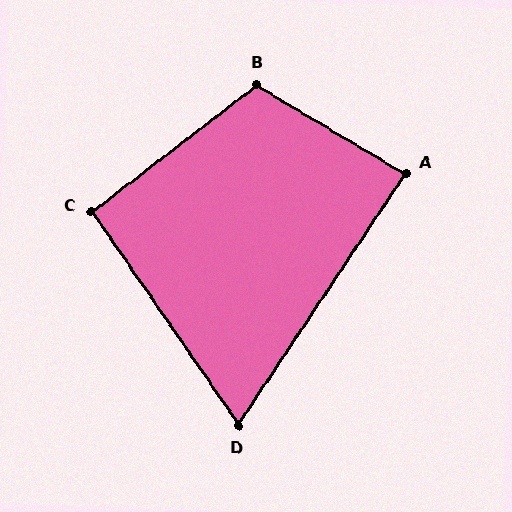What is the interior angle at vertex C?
Approximately 93 degrees (approximately right).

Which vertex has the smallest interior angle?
D, at approximately 68 degrees.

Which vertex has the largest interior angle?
B, at approximately 112 degrees.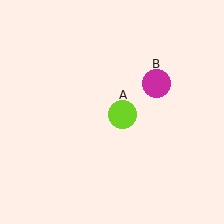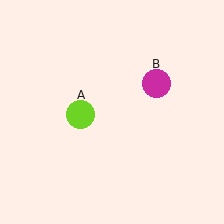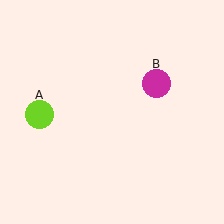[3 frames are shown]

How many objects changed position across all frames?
1 object changed position: lime circle (object A).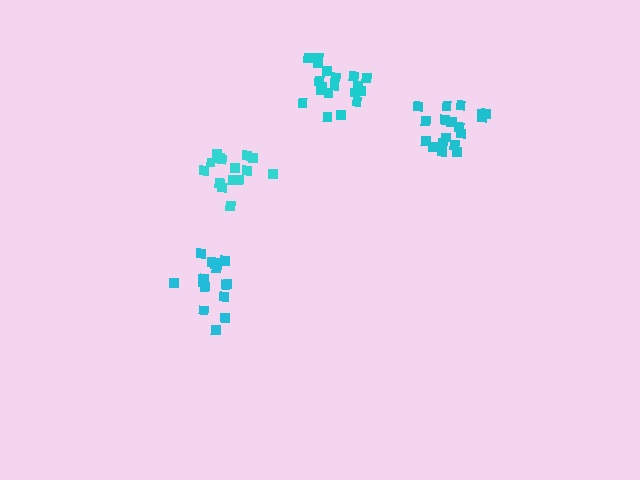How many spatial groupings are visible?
There are 4 spatial groupings.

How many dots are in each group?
Group 1: 20 dots, Group 2: 15 dots, Group 3: 17 dots, Group 4: 18 dots (70 total).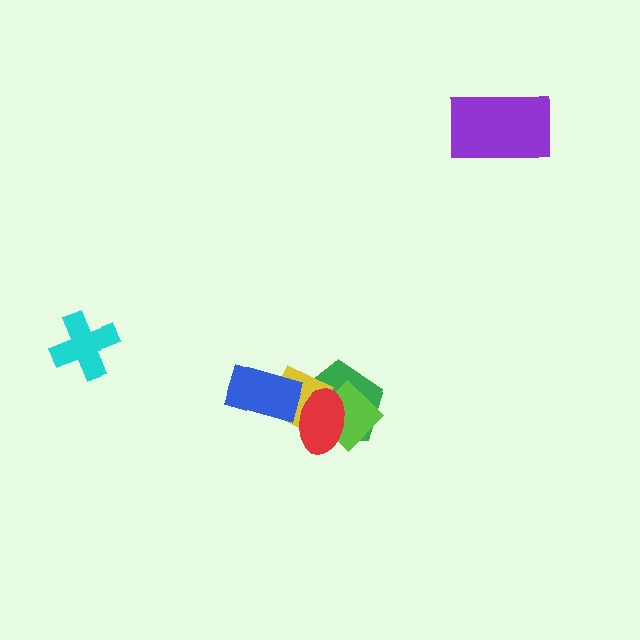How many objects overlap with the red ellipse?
3 objects overlap with the red ellipse.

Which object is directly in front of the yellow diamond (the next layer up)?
The blue rectangle is directly in front of the yellow diamond.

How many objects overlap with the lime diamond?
3 objects overlap with the lime diamond.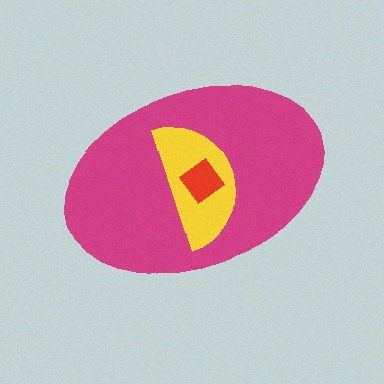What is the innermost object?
The red diamond.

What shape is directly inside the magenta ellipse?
The yellow semicircle.